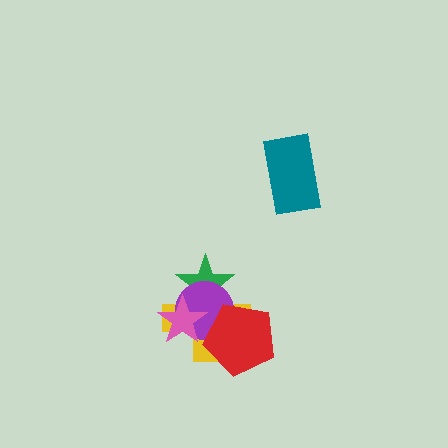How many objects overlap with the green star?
3 objects overlap with the green star.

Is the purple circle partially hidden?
Yes, it is partially covered by another shape.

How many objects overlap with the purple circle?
4 objects overlap with the purple circle.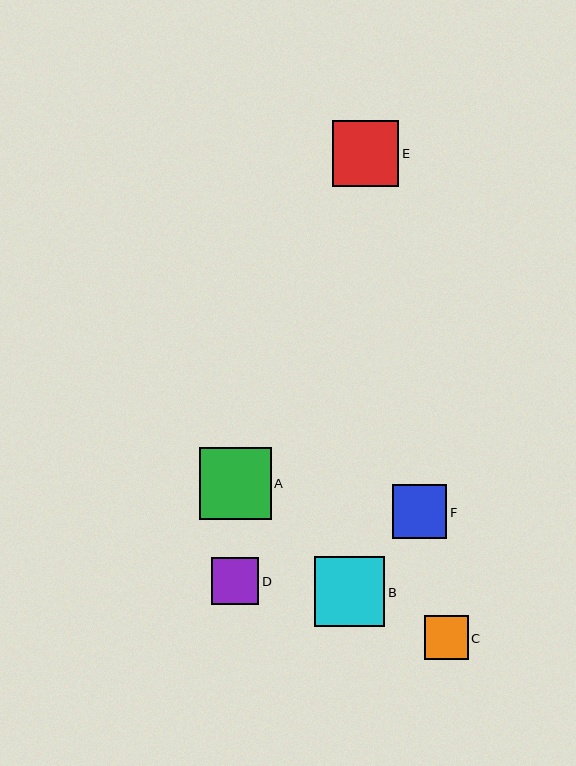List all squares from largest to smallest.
From largest to smallest: A, B, E, F, D, C.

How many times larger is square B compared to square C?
Square B is approximately 1.6 times the size of square C.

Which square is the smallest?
Square C is the smallest with a size of approximately 44 pixels.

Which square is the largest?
Square A is the largest with a size of approximately 72 pixels.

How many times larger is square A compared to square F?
Square A is approximately 1.3 times the size of square F.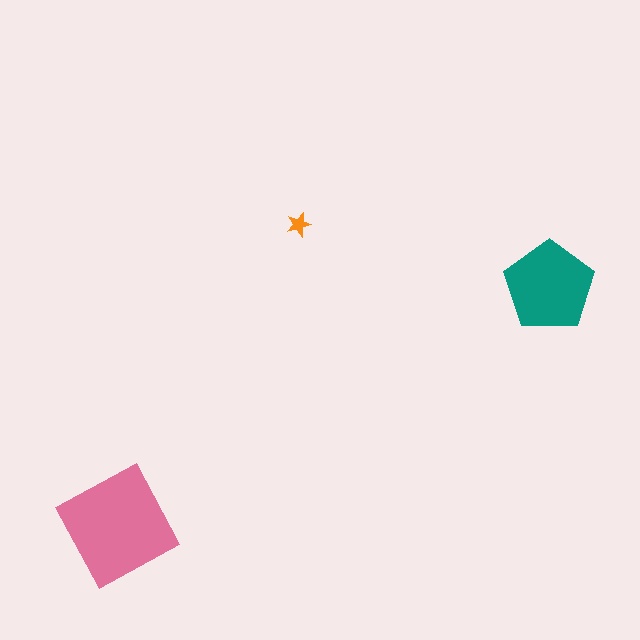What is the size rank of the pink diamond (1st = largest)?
1st.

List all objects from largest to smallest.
The pink diamond, the teal pentagon, the orange star.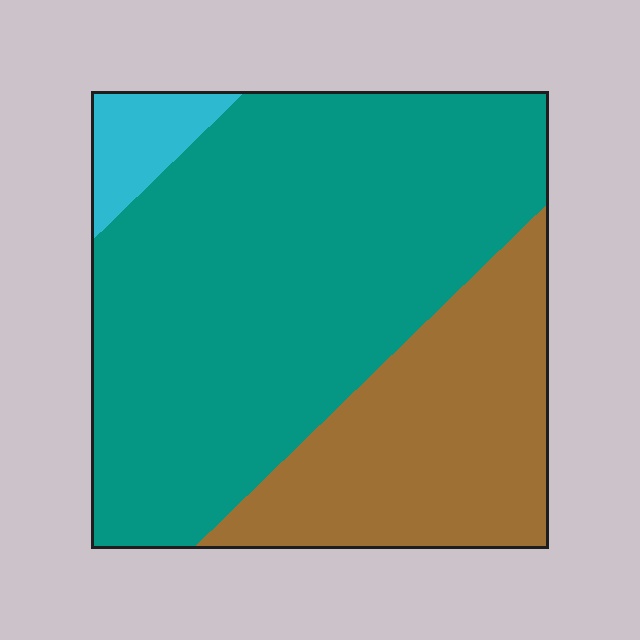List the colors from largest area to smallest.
From largest to smallest: teal, brown, cyan.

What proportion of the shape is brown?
Brown covers about 30% of the shape.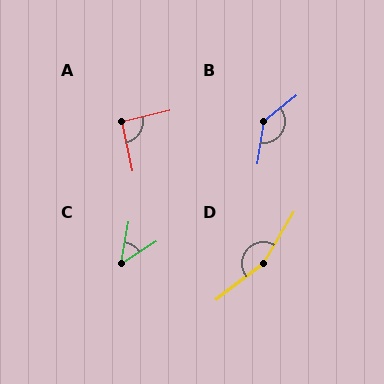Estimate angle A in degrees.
Approximately 91 degrees.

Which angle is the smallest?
C, at approximately 47 degrees.